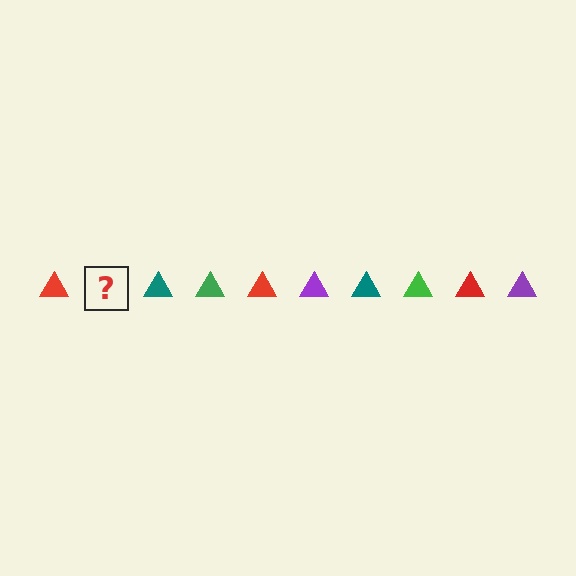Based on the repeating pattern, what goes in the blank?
The blank should be a purple triangle.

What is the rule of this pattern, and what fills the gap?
The rule is that the pattern cycles through red, purple, teal, green triangles. The gap should be filled with a purple triangle.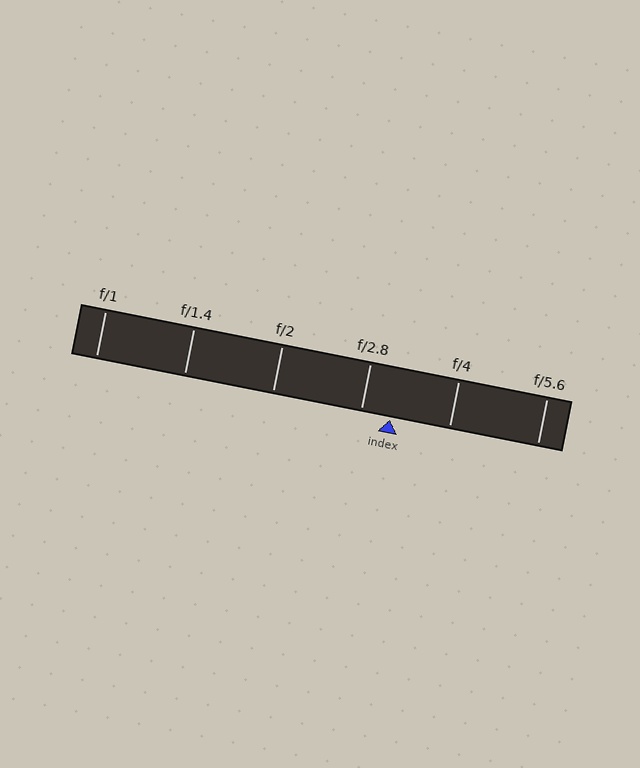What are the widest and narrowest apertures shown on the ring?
The widest aperture shown is f/1 and the narrowest is f/5.6.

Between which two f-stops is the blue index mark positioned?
The index mark is between f/2.8 and f/4.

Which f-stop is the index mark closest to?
The index mark is closest to f/2.8.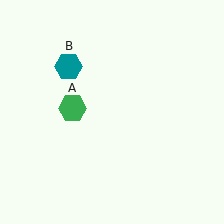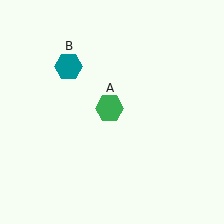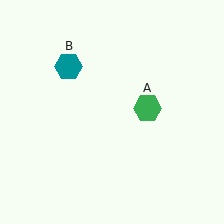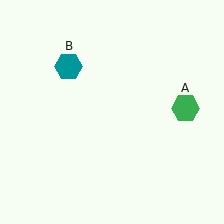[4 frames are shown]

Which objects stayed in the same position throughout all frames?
Teal hexagon (object B) remained stationary.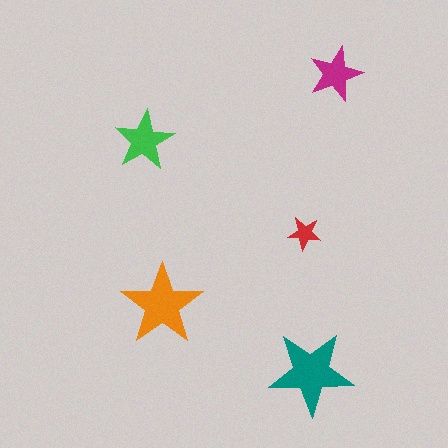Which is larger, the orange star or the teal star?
The teal one.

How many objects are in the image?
There are 5 objects in the image.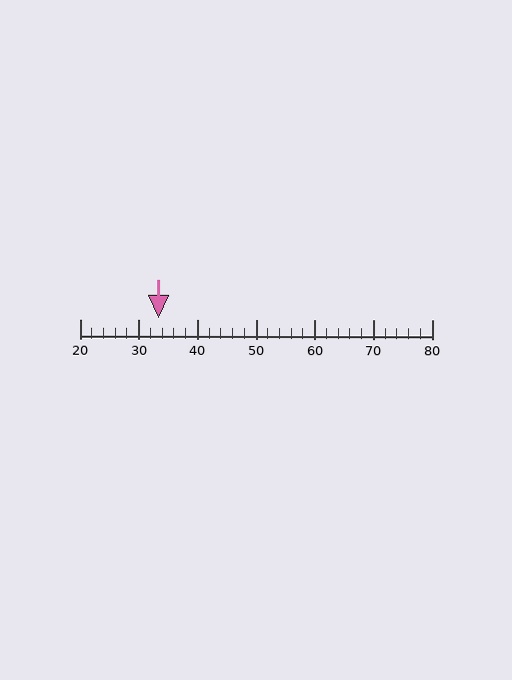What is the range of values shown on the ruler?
The ruler shows values from 20 to 80.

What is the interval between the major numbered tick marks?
The major tick marks are spaced 10 units apart.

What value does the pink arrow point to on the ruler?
The pink arrow points to approximately 33.